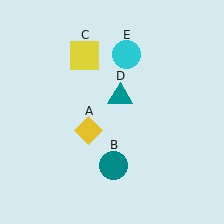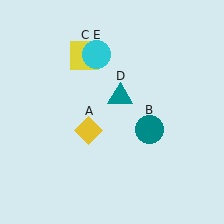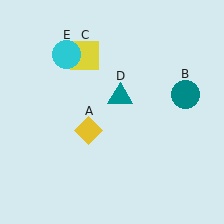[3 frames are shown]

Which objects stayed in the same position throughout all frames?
Yellow diamond (object A) and yellow square (object C) and teal triangle (object D) remained stationary.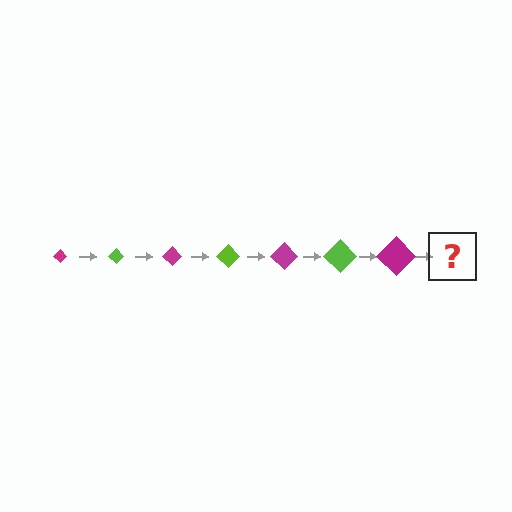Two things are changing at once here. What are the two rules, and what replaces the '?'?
The two rules are that the diamond grows larger each step and the color cycles through magenta and lime. The '?' should be a lime diamond, larger than the previous one.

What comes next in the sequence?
The next element should be a lime diamond, larger than the previous one.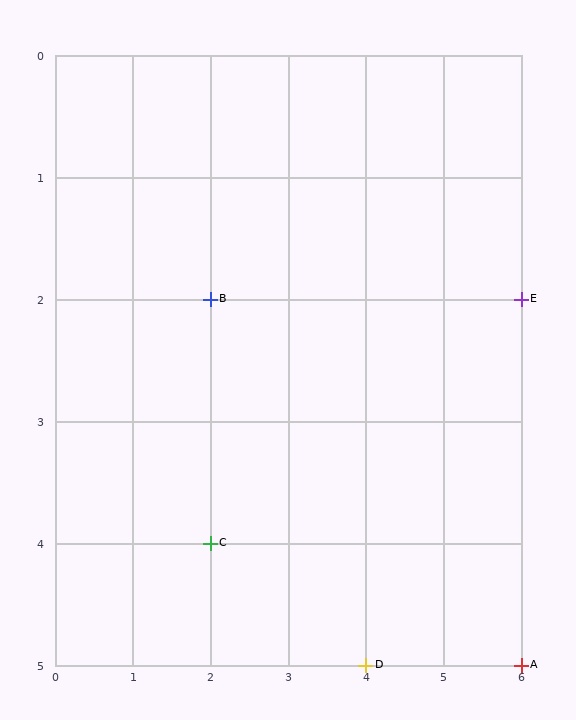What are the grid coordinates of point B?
Point B is at grid coordinates (2, 2).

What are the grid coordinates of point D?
Point D is at grid coordinates (4, 5).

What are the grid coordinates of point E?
Point E is at grid coordinates (6, 2).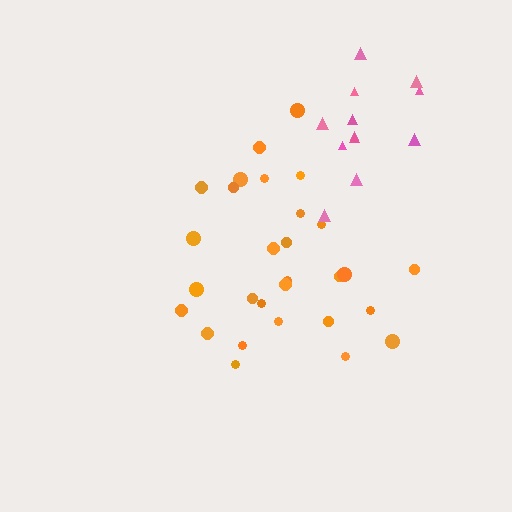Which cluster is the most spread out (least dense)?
Pink.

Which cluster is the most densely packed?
Orange.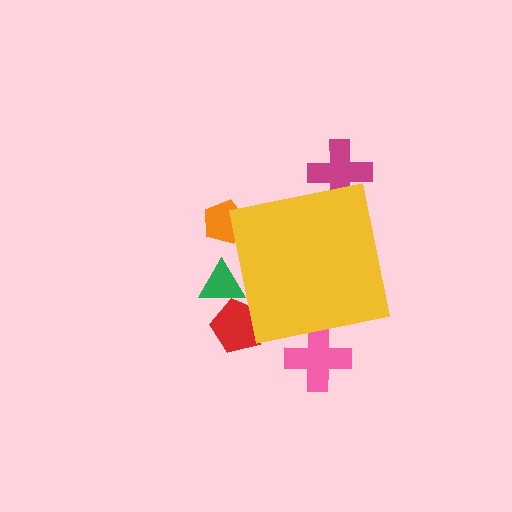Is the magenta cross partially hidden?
Yes, the magenta cross is partially hidden behind the yellow square.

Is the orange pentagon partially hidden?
Yes, the orange pentagon is partially hidden behind the yellow square.